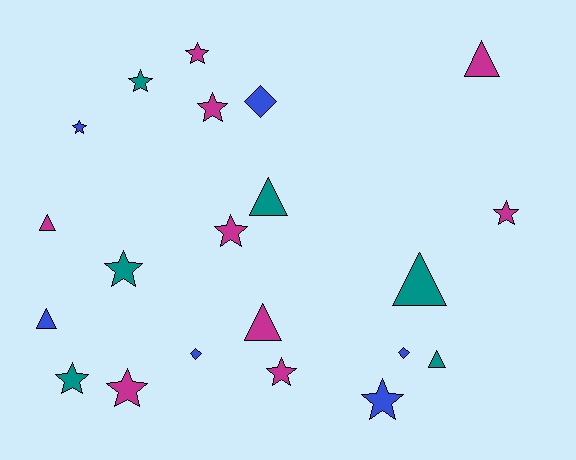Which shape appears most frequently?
Star, with 11 objects.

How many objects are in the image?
There are 21 objects.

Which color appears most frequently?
Magenta, with 9 objects.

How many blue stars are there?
There are 2 blue stars.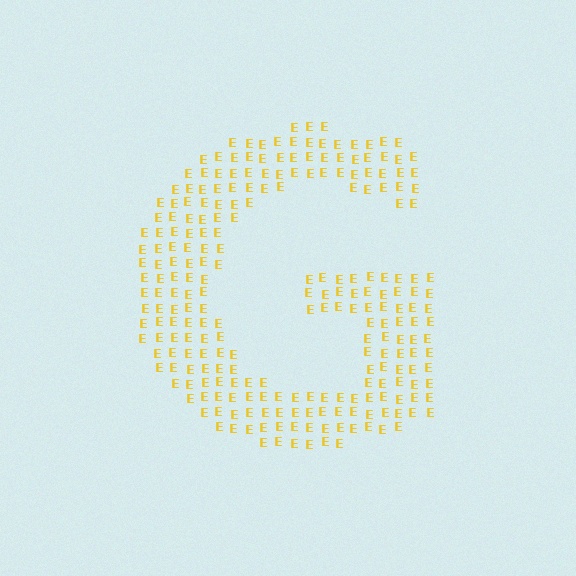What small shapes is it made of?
It is made of small letter E's.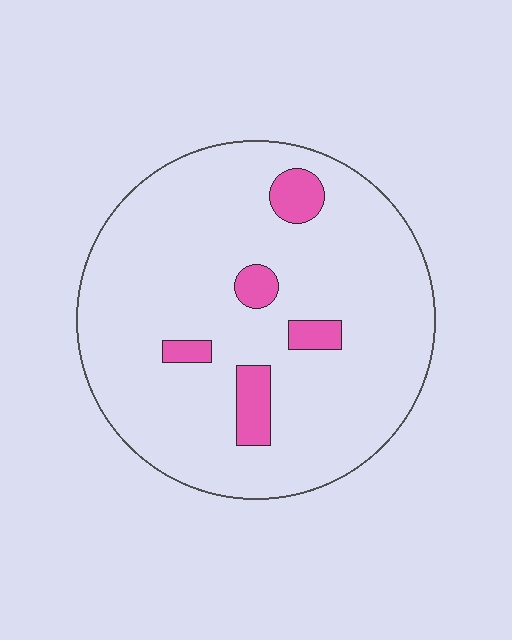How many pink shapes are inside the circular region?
5.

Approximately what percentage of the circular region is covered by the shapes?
Approximately 10%.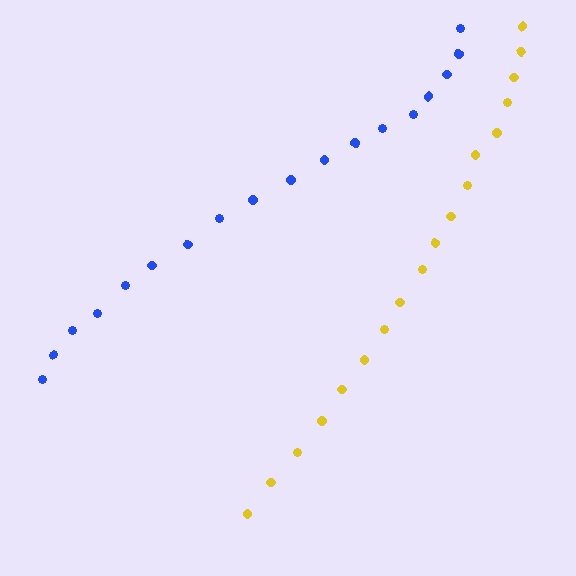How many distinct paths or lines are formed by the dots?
There are 2 distinct paths.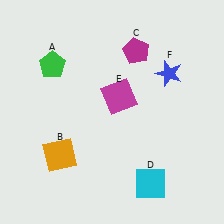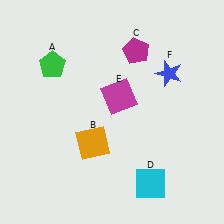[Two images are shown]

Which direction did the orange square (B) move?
The orange square (B) moved right.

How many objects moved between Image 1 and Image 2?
1 object moved between the two images.